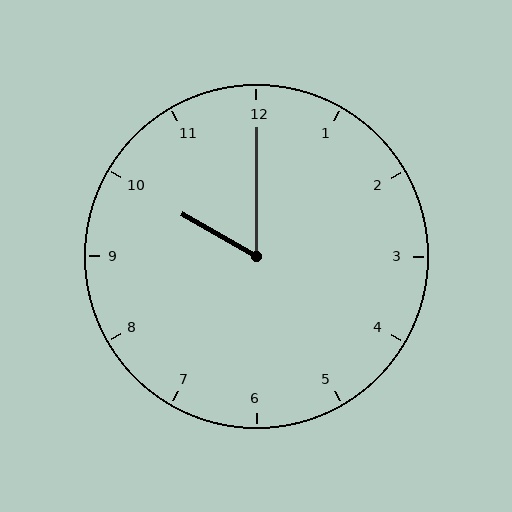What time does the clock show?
10:00.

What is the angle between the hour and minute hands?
Approximately 60 degrees.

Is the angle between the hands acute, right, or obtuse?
It is acute.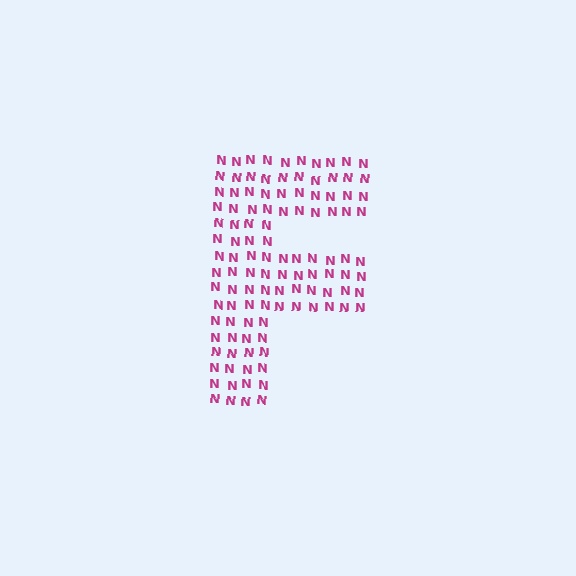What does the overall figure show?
The overall figure shows the letter F.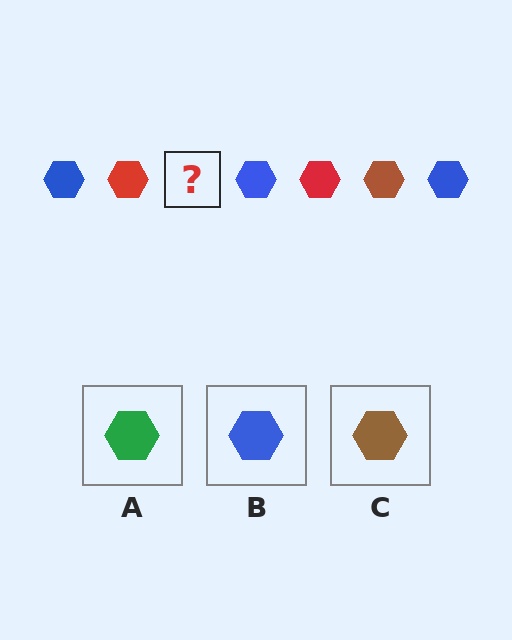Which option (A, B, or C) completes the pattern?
C.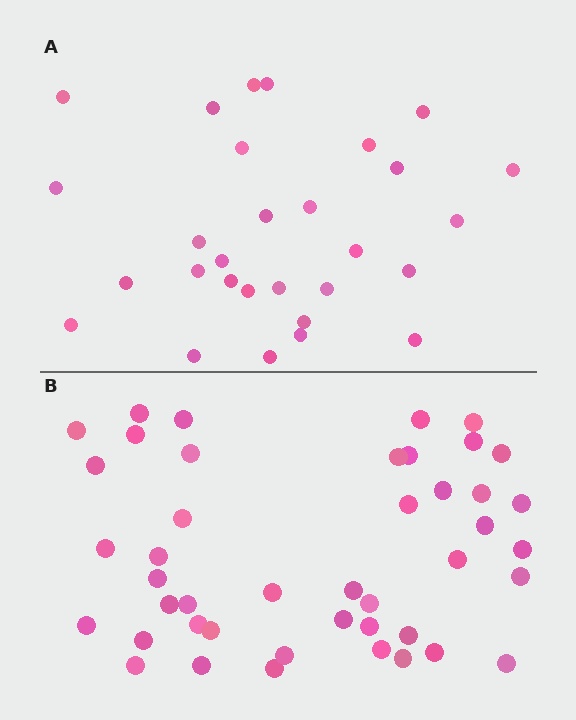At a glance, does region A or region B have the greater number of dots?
Region B (the bottom region) has more dots.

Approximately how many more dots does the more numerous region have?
Region B has approximately 15 more dots than region A.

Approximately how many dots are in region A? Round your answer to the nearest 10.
About 30 dots. (The exact count is 29, which rounds to 30.)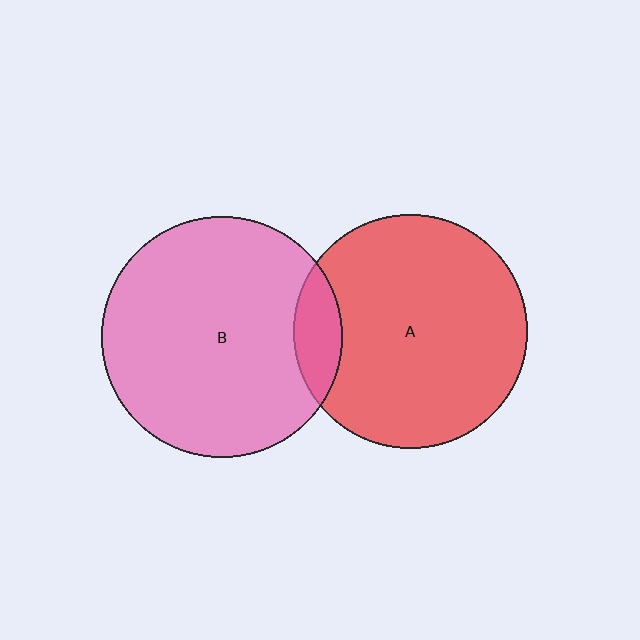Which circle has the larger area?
Circle B (pink).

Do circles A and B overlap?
Yes.